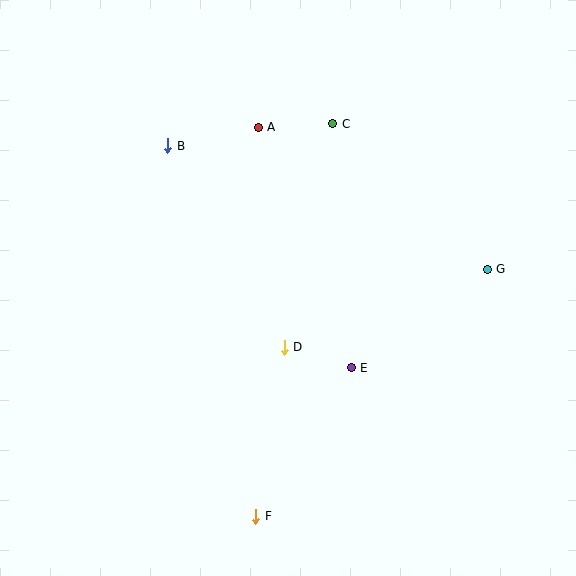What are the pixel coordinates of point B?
Point B is at (167, 146).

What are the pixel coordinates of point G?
Point G is at (487, 269).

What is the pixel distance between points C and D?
The distance between C and D is 229 pixels.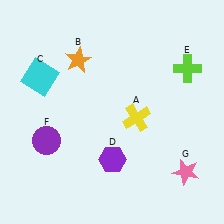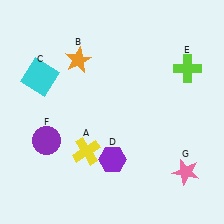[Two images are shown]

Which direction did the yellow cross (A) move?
The yellow cross (A) moved left.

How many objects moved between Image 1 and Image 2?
1 object moved between the two images.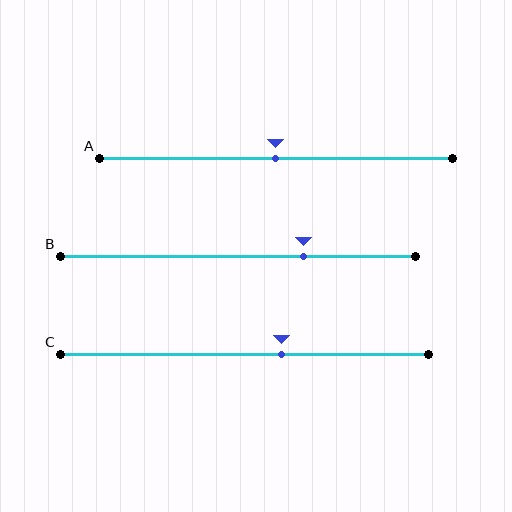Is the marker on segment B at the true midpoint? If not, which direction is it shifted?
No, the marker on segment B is shifted to the right by about 19% of the segment length.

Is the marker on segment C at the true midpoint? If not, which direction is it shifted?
No, the marker on segment C is shifted to the right by about 10% of the segment length.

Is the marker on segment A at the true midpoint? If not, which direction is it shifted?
Yes, the marker on segment A is at the true midpoint.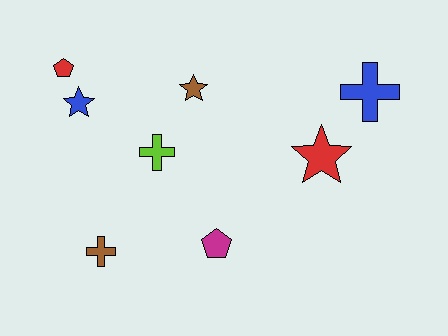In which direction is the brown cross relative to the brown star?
The brown cross is below the brown star.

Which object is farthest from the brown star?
The brown cross is farthest from the brown star.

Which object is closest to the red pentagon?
The blue star is closest to the red pentagon.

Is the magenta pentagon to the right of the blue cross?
No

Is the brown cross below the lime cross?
Yes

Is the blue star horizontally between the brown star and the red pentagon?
Yes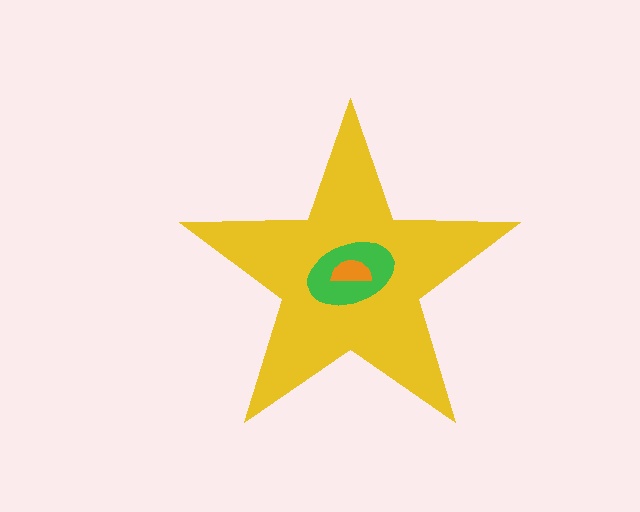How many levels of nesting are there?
3.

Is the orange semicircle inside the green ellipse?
Yes.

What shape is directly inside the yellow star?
The green ellipse.